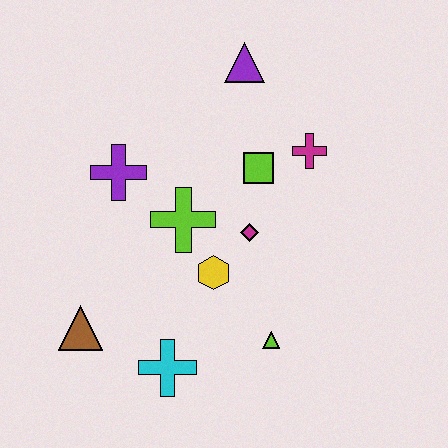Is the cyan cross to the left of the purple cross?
No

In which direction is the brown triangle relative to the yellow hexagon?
The brown triangle is to the left of the yellow hexagon.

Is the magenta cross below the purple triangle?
Yes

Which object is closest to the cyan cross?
The brown triangle is closest to the cyan cross.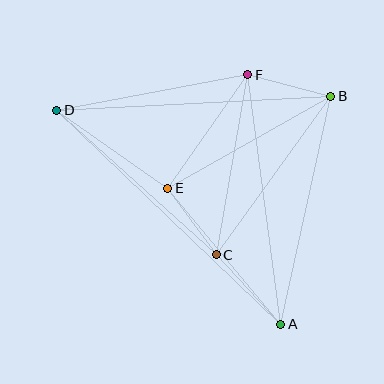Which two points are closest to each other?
Points C and E are closest to each other.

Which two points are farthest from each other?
Points A and D are farthest from each other.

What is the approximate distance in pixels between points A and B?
The distance between A and B is approximately 234 pixels.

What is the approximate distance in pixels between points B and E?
The distance between B and E is approximately 187 pixels.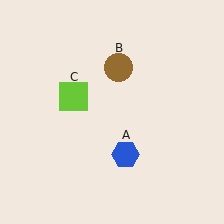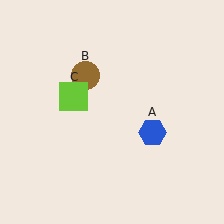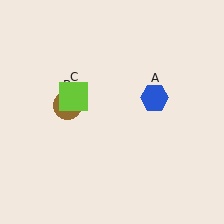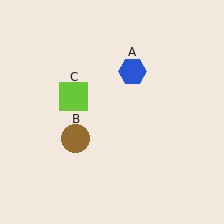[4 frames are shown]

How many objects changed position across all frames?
2 objects changed position: blue hexagon (object A), brown circle (object B).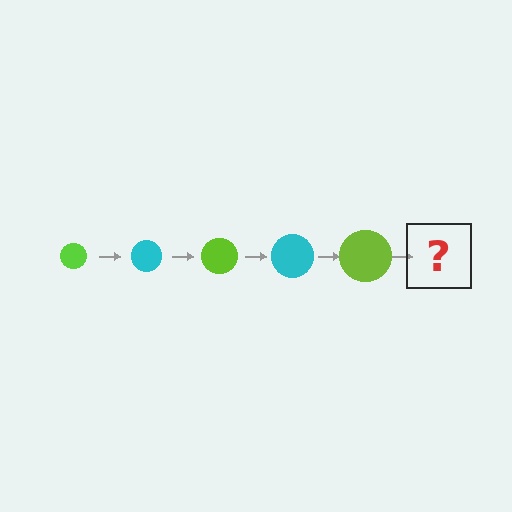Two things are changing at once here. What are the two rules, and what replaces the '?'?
The two rules are that the circle grows larger each step and the color cycles through lime and cyan. The '?' should be a cyan circle, larger than the previous one.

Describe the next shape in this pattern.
It should be a cyan circle, larger than the previous one.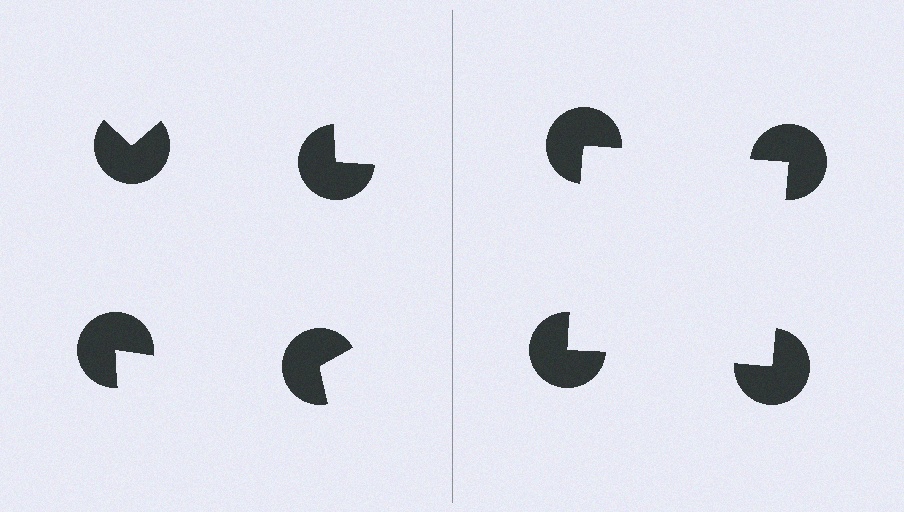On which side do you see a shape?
An illusory square appears on the right side. On the left side the wedge cuts are rotated, so no coherent shape forms.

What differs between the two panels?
The pac-man discs are positioned identically on both sides; only the wedge orientations differ. On the right they align to a square; on the left they are misaligned.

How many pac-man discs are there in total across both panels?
8 — 4 on each side.